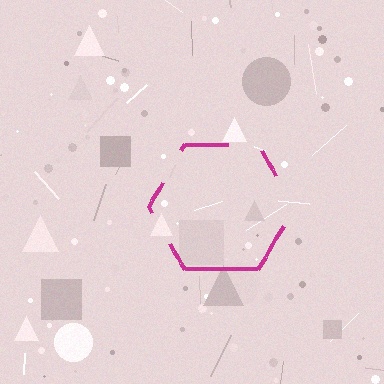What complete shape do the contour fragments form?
The contour fragments form a hexagon.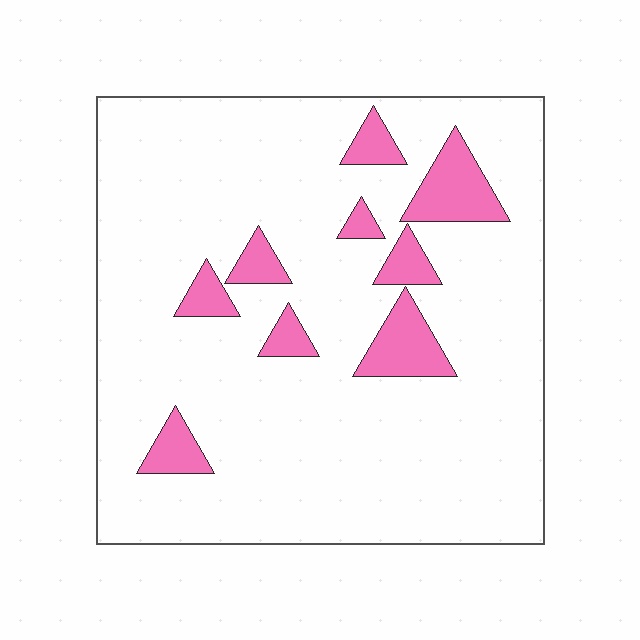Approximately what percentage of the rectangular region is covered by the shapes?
Approximately 10%.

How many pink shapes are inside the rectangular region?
9.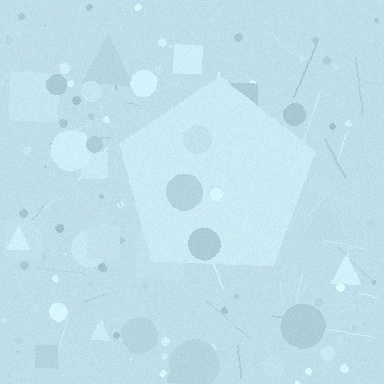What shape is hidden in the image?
A pentagon is hidden in the image.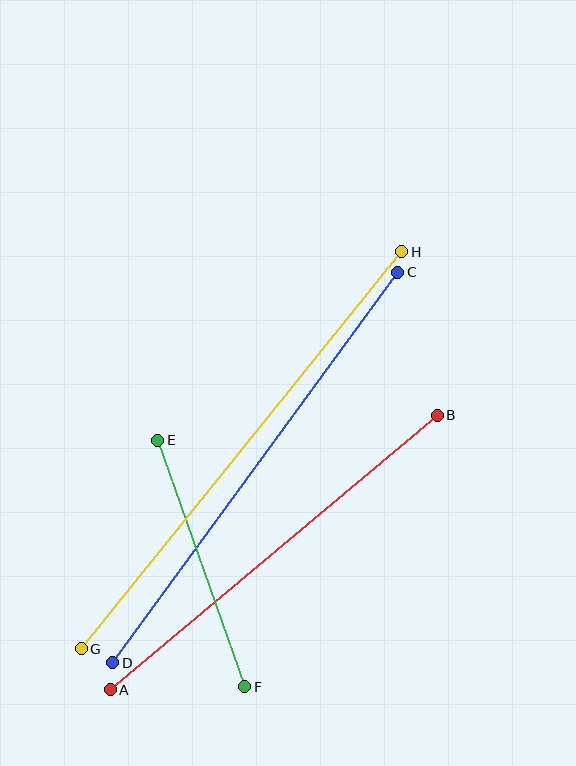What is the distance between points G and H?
The distance is approximately 510 pixels.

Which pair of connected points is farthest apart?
Points G and H are farthest apart.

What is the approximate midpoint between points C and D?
The midpoint is at approximately (255, 467) pixels.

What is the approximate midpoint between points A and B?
The midpoint is at approximately (274, 552) pixels.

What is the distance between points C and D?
The distance is approximately 484 pixels.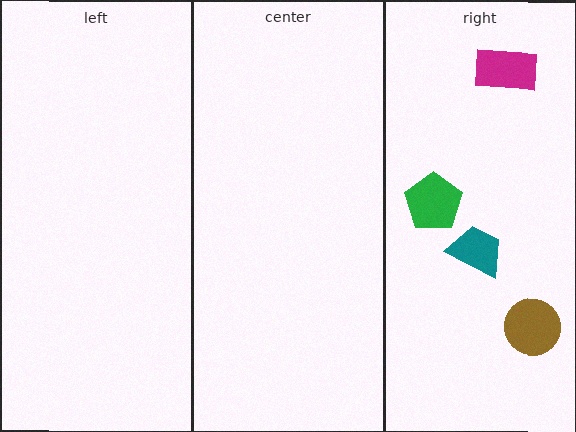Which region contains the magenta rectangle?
The right region.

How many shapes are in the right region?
4.